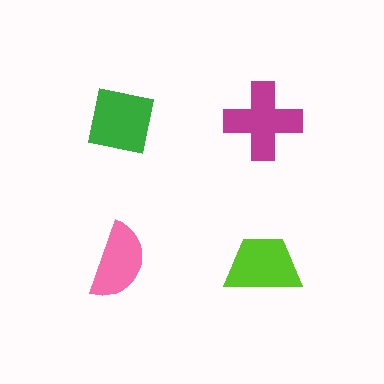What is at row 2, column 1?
A pink semicircle.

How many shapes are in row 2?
2 shapes.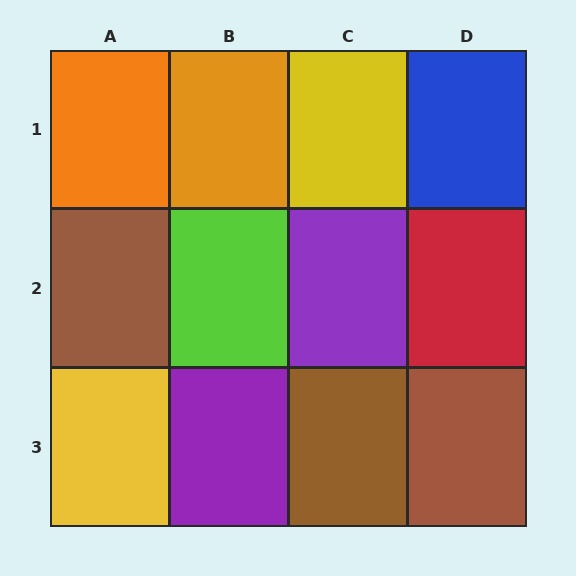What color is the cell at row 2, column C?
Purple.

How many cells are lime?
1 cell is lime.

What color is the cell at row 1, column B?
Orange.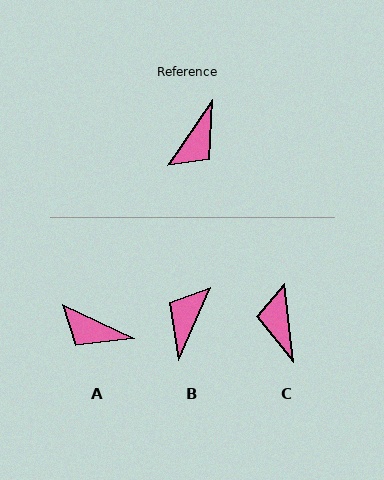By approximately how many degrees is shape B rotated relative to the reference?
Approximately 168 degrees clockwise.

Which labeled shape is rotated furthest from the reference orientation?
B, about 168 degrees away.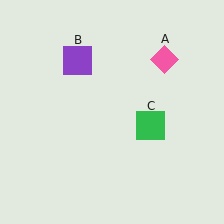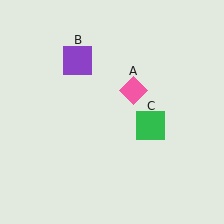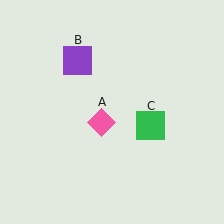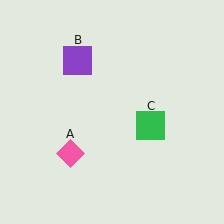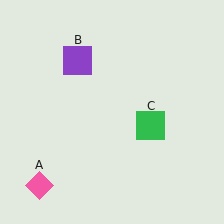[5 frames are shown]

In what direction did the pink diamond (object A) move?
The pink diamond (object A) moved down and to the left.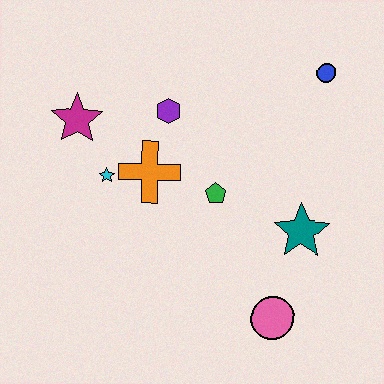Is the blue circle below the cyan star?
No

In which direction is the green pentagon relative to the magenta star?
The green pentagon is to the right of the magenta star.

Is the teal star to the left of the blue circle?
Yes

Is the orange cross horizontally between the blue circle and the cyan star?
Yes